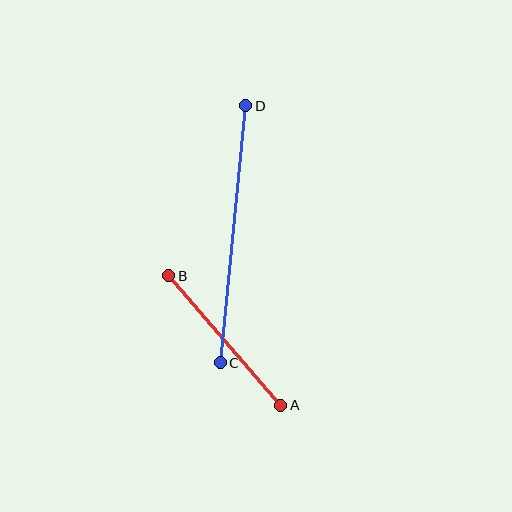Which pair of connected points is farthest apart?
Points C and D are farthest apart.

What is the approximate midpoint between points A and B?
The midpoint is at approximately (225, 341) pixels.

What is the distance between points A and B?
The distance is approximately 171 pixels.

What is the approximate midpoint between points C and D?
The midpoint is at approximately (233, 234) pixels.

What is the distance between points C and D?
The distance is approximately 258 pixels.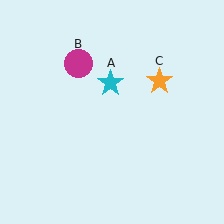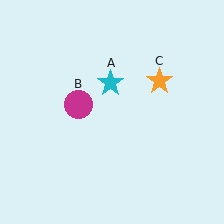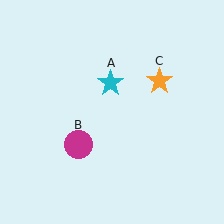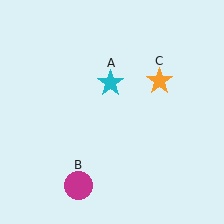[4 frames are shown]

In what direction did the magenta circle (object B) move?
The magenta circle (object B) moved down.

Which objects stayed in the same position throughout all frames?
Cyan star (object A) and orange star (object C) remained stationary.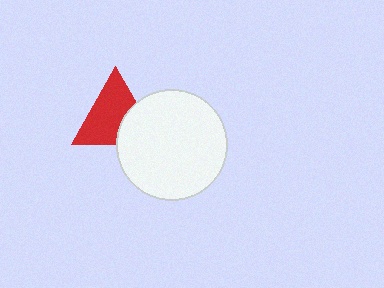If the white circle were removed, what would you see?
You would see the complete red triangle.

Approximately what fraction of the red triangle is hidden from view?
Roughly 32% of the red triangle is hidden behind the white circle.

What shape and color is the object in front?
The object in front is a white circle.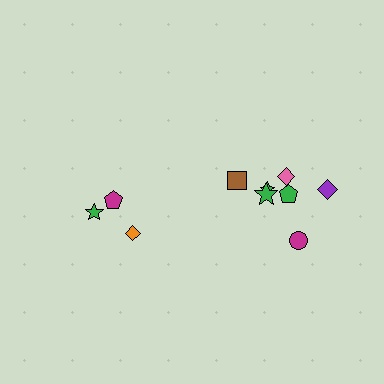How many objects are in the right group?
There are 7 objects.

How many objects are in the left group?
There are 3 objects.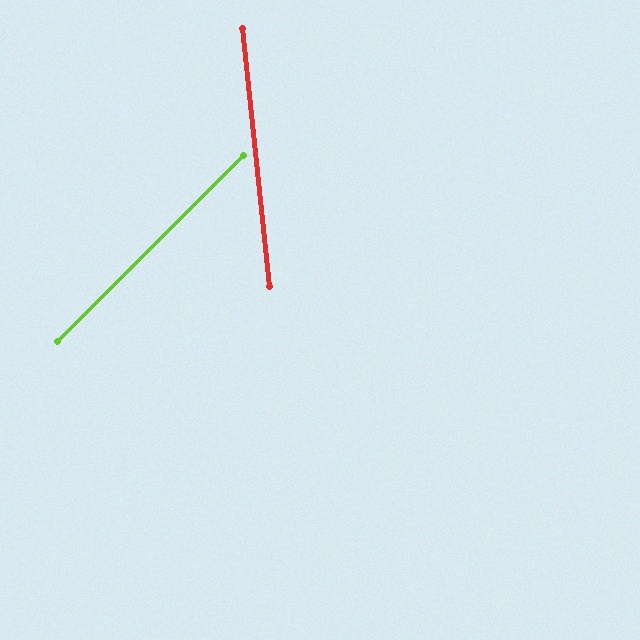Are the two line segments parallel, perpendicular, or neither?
Neither parallel nor perpendicular — they differ by about 51°.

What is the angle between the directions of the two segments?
Approximately 51 degrees.